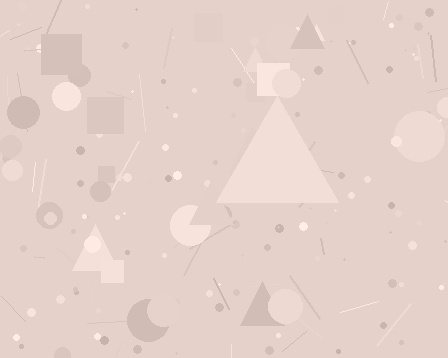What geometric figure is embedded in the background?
A triangle is embedded in the background.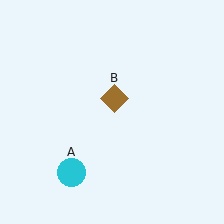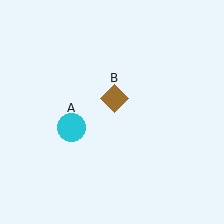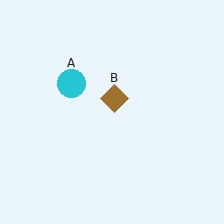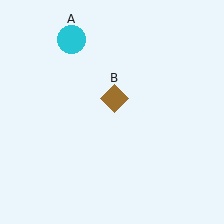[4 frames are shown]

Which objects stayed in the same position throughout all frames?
Brown diamond (object B) remained stationary.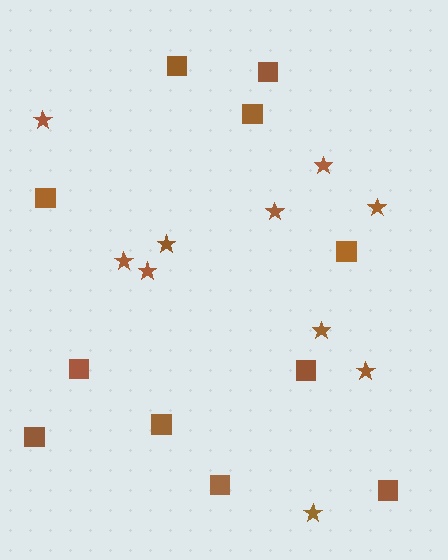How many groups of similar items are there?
There are 2 groups: one group of squares (11) and one group of stars (10).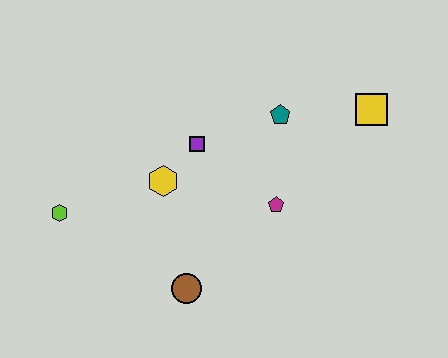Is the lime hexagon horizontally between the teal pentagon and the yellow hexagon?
No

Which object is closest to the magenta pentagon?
The teal pentagon is closest to the magenta pentagon.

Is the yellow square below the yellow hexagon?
No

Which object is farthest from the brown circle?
The yellow square is farthest from the brown circle.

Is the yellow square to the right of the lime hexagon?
Yes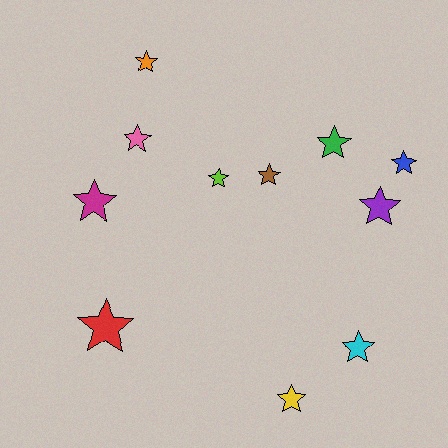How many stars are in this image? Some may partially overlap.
There are 11 stars.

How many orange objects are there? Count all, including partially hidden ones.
There is 1 orange object.